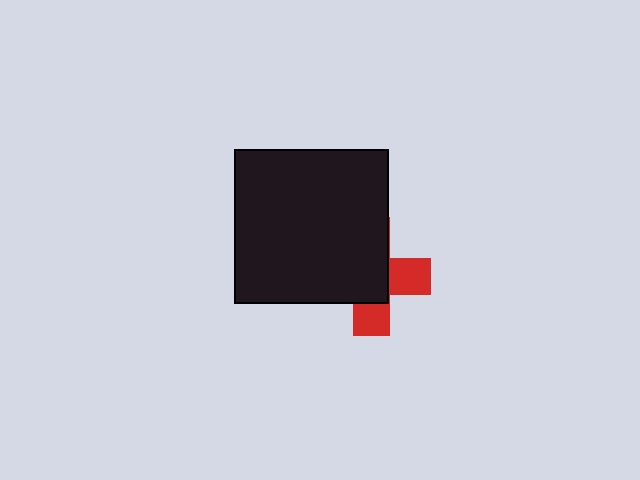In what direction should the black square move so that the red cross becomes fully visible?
The black square should move toward the upper-left. That is the shortest direction to clear the overlap and leave the red cross fully visible.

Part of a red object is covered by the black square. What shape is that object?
It is a cross.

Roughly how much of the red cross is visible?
A small part of it is visible (roughly 37%).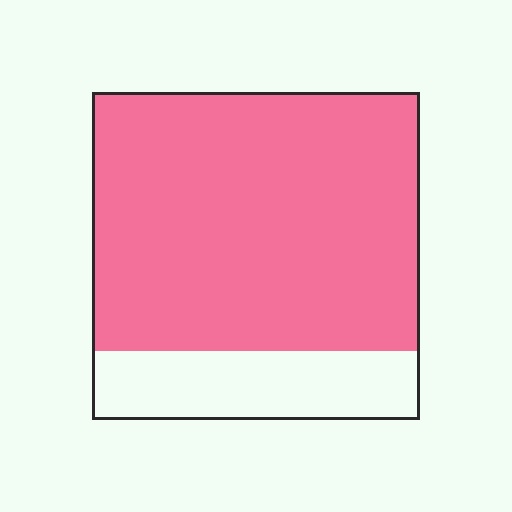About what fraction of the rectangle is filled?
About four fifths (4/5).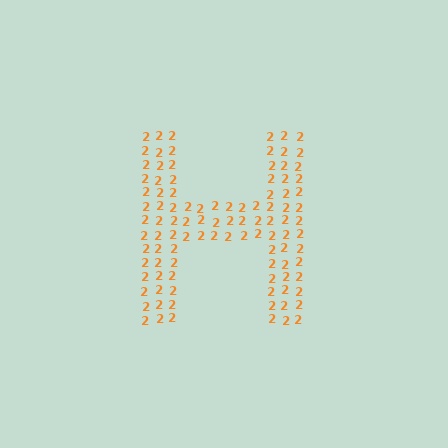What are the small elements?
The small elements are digit 2's.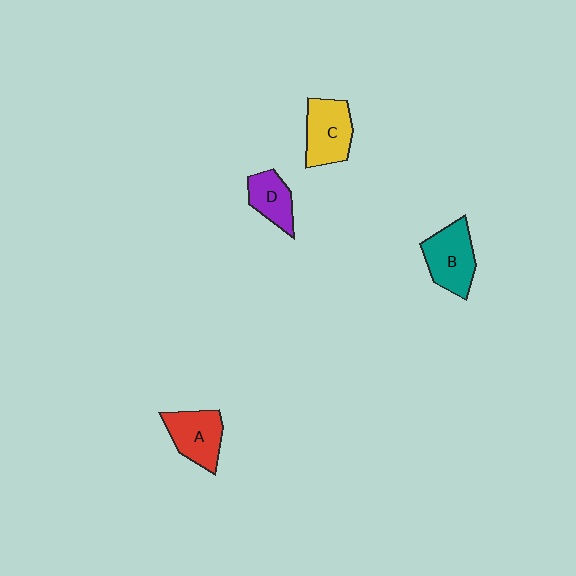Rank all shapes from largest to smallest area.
From largest to smallest: B (teal), C (yellow), A (red), D (purple).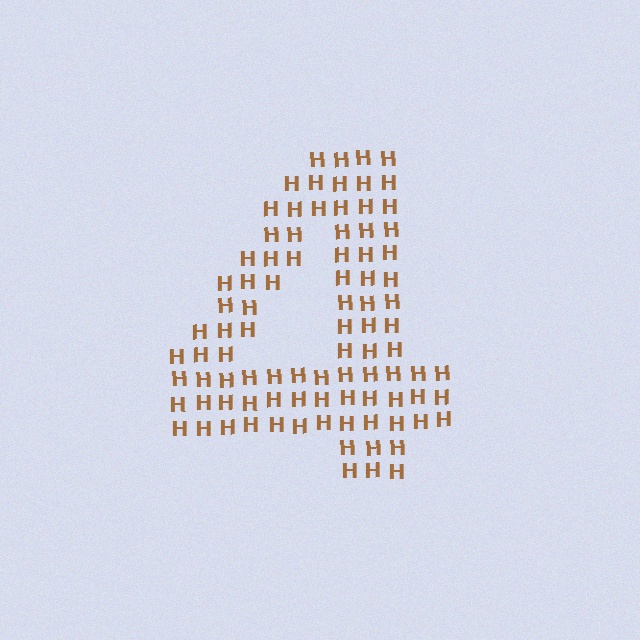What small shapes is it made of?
It is made of small letter H's.